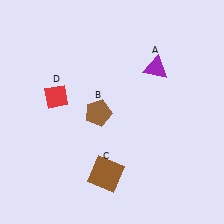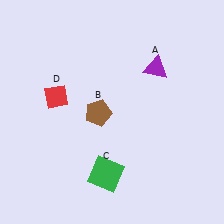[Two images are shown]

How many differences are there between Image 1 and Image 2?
There is 1 difference between the two images.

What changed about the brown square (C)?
In Image 1, C is brown. In Image 2, it changed to green.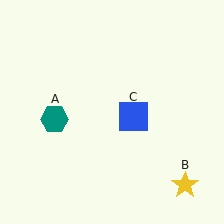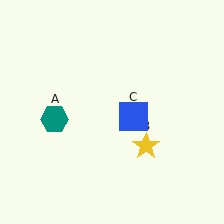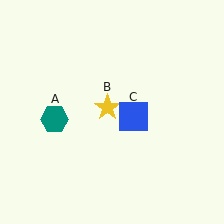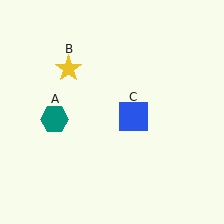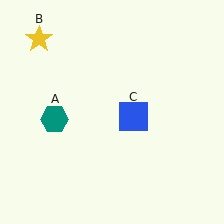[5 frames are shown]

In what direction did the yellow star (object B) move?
The yellow star (object B) moved up and to the left.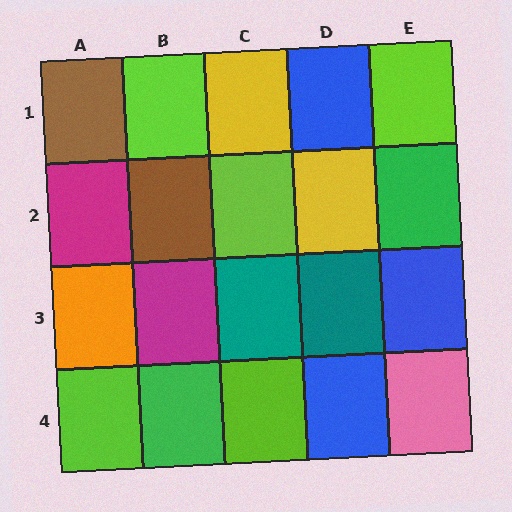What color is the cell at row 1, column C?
Yellow.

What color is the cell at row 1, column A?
Brown.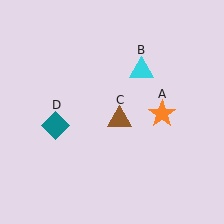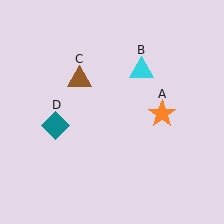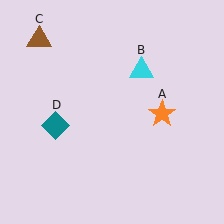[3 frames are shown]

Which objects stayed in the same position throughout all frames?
Orange star (object A) and cyan triangle (object B) and teal diamond (object D) remained stationary.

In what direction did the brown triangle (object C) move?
The brown triangle (object C) moved up and to the left.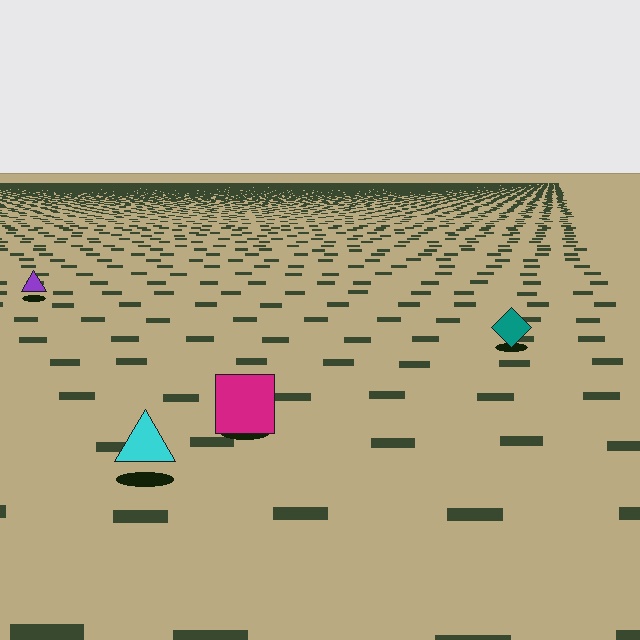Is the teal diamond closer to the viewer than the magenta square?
No. The magenta square is closer — you can tell from the texture gradient: the ground texture is coarser near it.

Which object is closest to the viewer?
The cyan triangle is closest. The texture marks near it are larger and more spread out.